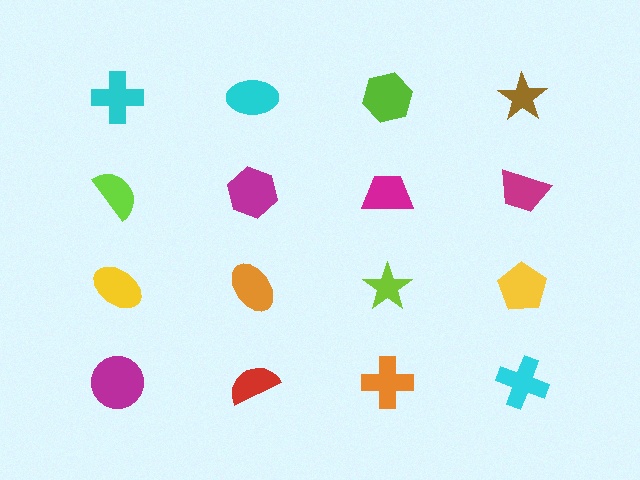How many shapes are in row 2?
4 shapes.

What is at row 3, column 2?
An orange ellipse.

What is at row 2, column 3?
A magenta trapezoid.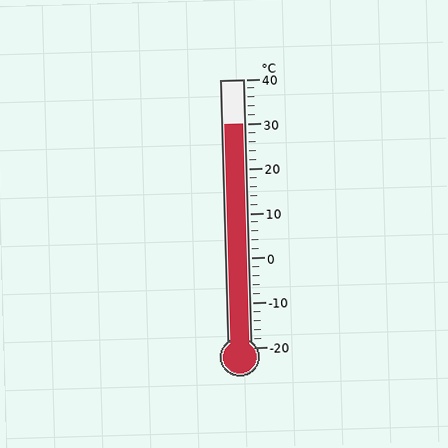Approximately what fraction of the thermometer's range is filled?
The thermometer is filled to approximately 85% of its range.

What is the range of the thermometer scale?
The thermometer scale ranges from -20°C to 40°C.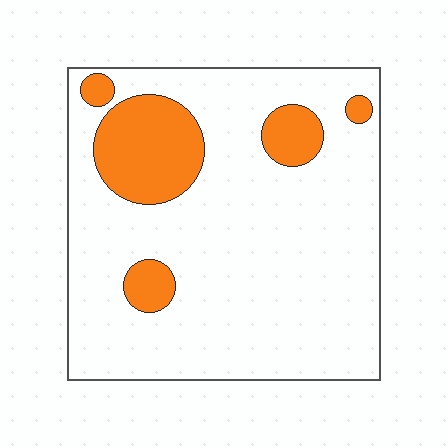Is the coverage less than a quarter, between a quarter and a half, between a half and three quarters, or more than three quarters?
Less than a quarter.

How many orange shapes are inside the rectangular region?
5.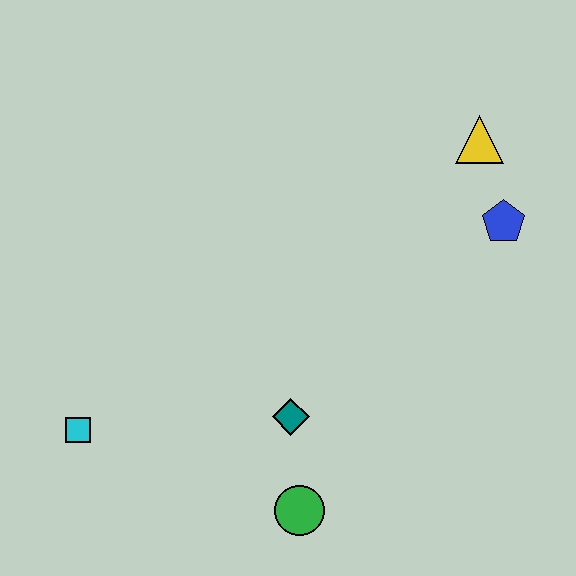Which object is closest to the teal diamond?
The green circle is closest to the teal diamond.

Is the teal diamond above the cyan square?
Yes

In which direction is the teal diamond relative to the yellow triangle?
The teal diamond is below the yellow triangle.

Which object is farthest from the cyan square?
The yellow triangle is farthest from the cyan square.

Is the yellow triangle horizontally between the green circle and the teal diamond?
No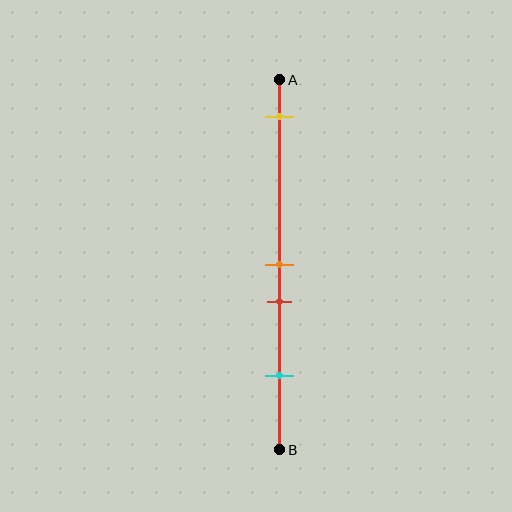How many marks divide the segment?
There are 4 marks dividing the segment.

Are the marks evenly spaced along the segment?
No, the marks are not evenly spaced.